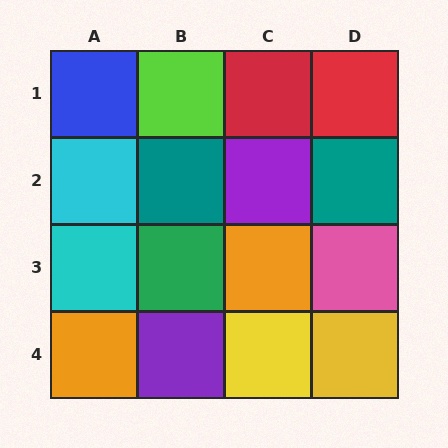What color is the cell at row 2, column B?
Teal.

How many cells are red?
2 cells are red.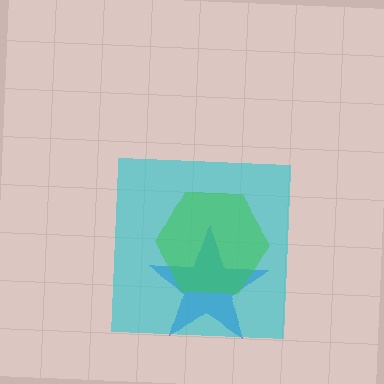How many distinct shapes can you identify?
There are 3 distinct shapes: a blue star, a cyan square, a green hexagon.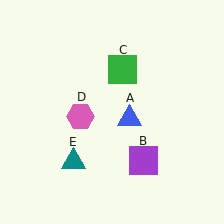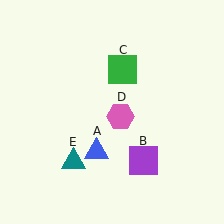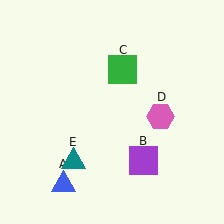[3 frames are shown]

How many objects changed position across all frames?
2 objects changed position: blue triangle (object A), pink hexagon (object D).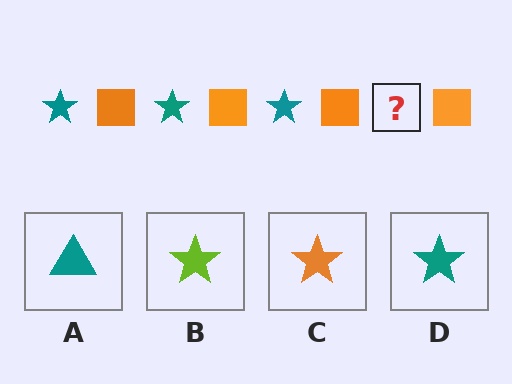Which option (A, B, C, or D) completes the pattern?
D.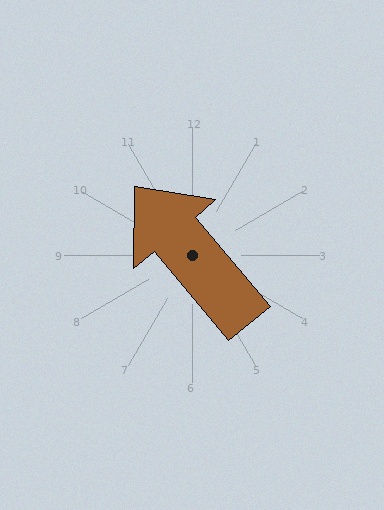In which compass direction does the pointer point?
Northwest.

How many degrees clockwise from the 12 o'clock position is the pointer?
Approximately 320 degrees.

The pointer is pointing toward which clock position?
Roughly 11 o'clock.